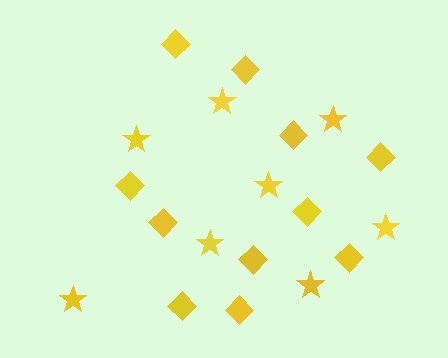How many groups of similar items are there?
There are 2 groups: one group of stars (8) and one group of diamonds (11).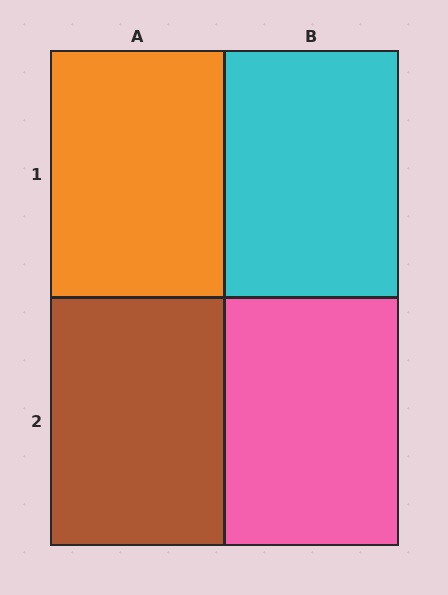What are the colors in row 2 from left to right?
Brown, pink.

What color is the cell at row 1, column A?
Orange.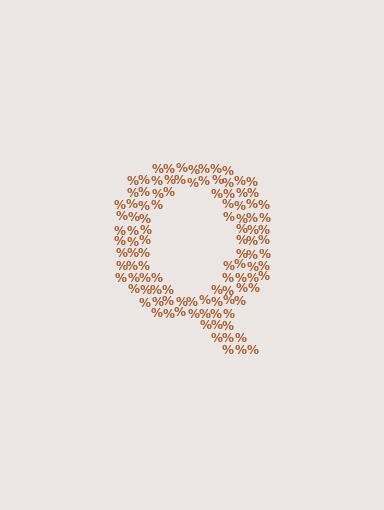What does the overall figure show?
The overall figure shows the letter Q.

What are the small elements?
The small elements are percent signs.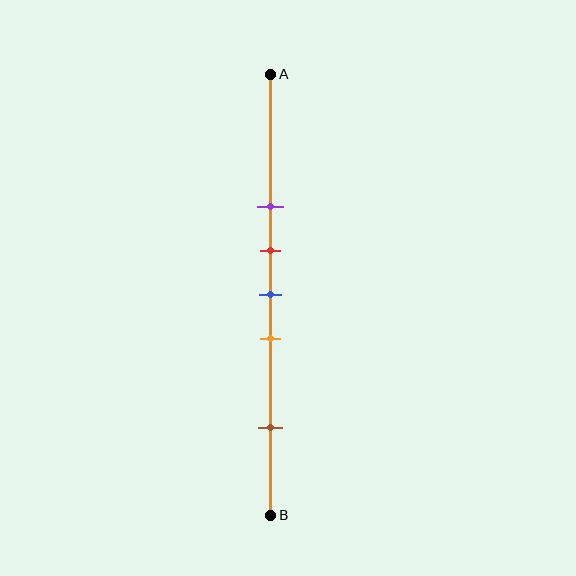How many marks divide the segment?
There are 5 marks dividing the segment.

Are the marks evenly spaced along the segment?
No, the marks are not evenly spaced.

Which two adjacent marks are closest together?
The red and blue marks are the closest adjacent pair.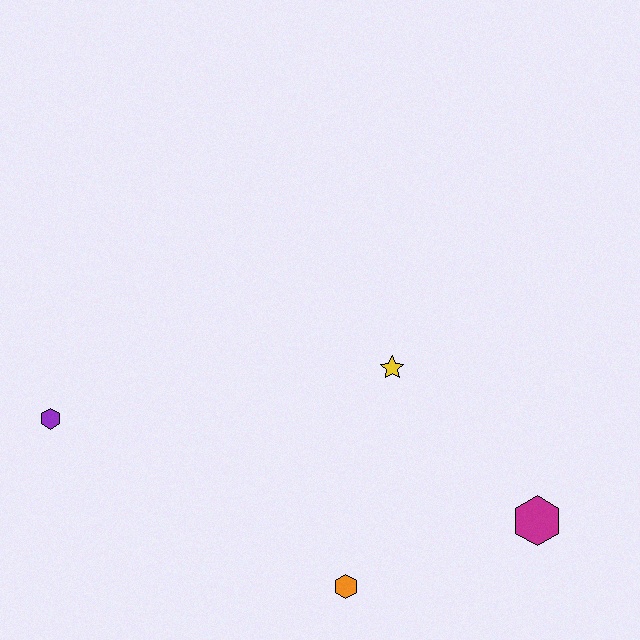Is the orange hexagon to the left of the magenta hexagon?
Yes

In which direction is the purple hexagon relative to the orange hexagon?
The purple hexagon is to the left of the orange hexagon.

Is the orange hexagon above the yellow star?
No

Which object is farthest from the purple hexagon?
The magenta hexagon is farthest from the purple hexagon.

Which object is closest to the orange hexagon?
The magenta hexagon is closest to the orange hexagon.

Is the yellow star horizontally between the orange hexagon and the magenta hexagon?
Yes